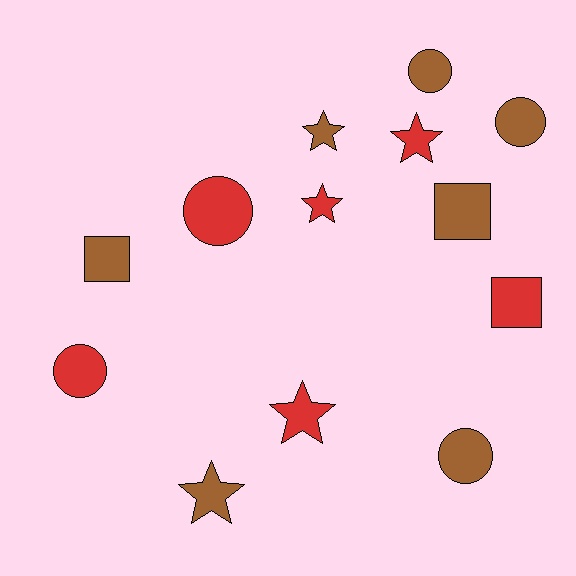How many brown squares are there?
There are 2 brown squares.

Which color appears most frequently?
Brown, with 7 objects.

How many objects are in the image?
There are 13 objects.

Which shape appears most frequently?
Star, with 5 objects.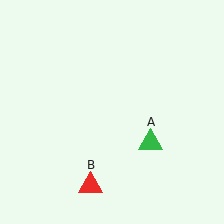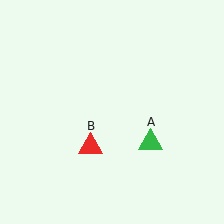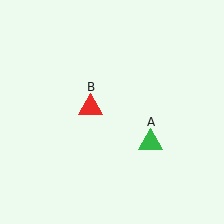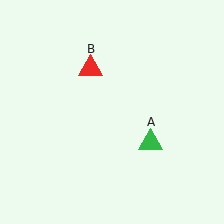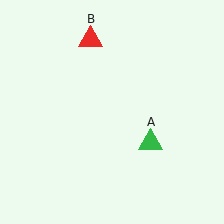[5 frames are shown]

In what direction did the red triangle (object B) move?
The red triangle (object B) moved up.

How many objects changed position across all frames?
1 object changed position: red triangle (object B).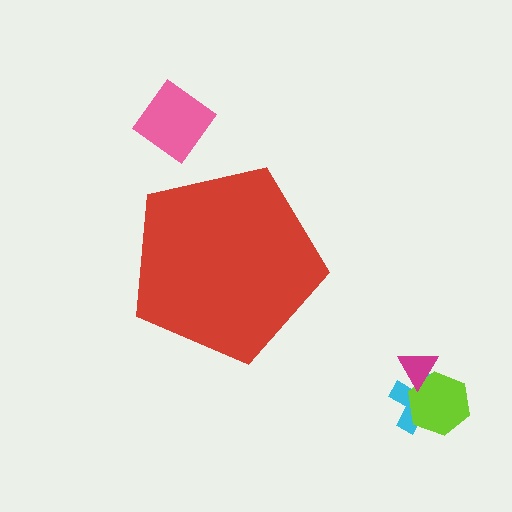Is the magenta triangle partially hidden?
No, the magenta triangle is fully visible.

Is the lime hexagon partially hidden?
No, the lime hexagon is fully visible.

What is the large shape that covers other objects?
A red pentagon.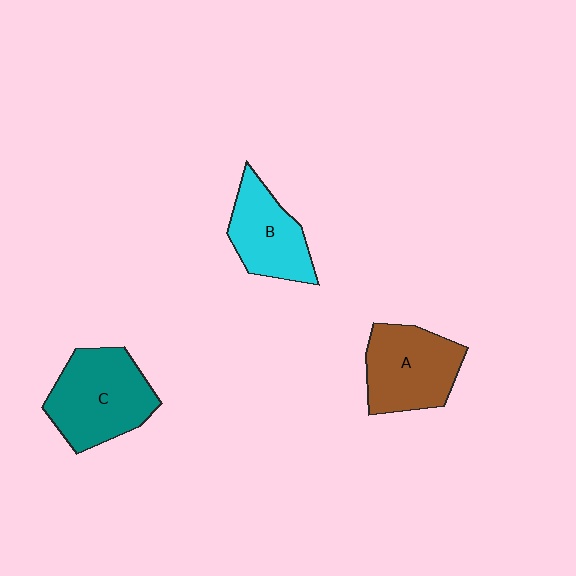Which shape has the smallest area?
Shape B (cyan).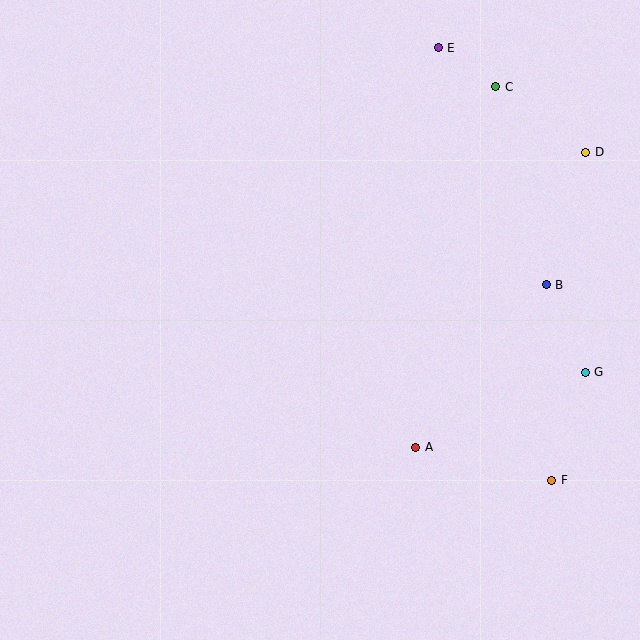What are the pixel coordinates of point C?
Point C is at (496, 87).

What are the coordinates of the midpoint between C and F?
The midpoint between C and F is at (524, 284).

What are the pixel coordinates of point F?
Point F is at (552, 480).